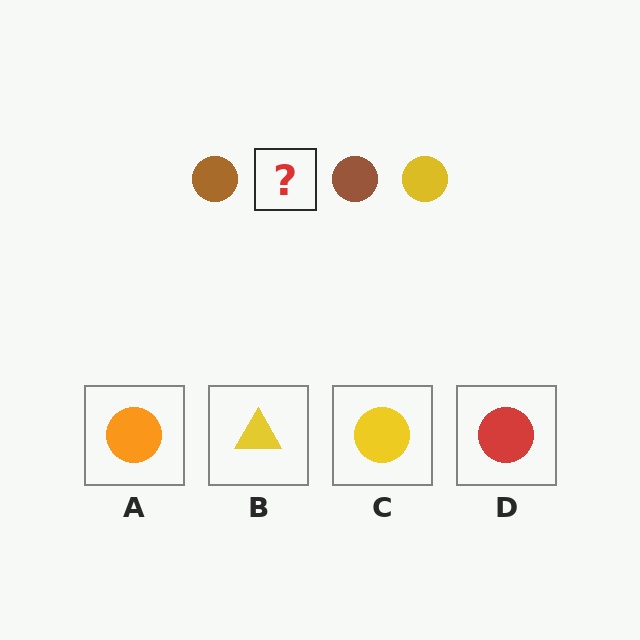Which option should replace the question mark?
Option C.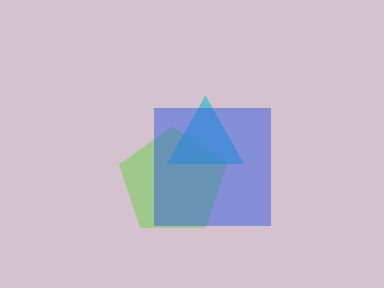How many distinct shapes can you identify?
There are 3 distinct shapes: a lime pentagon, a cyan triangle, a blue square.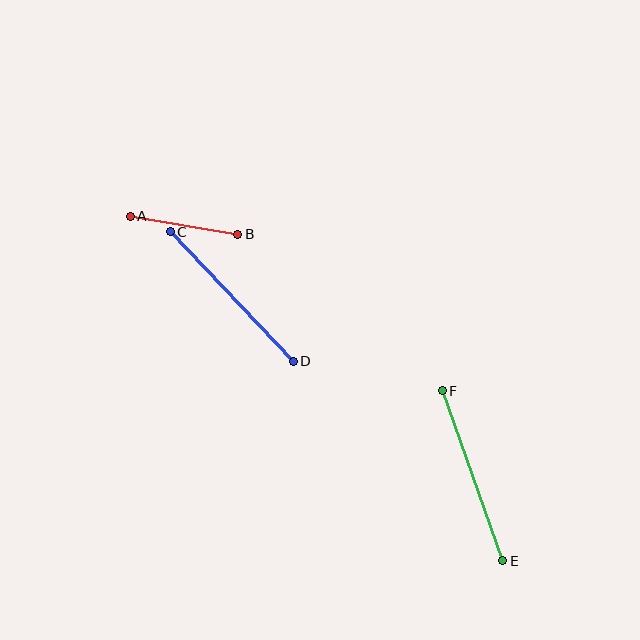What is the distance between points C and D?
The distance is approximately 179 pixels.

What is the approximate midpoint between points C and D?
The midpoint is at approximately (232, 297) pixels.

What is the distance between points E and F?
The distance is approximately 180 pixels.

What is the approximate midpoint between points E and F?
The midpoint is at approximately (473, 476) pixels.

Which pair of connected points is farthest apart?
Points E and F are farthest apart.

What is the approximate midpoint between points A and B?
The midpoint is at approximately (184, 225) pixels.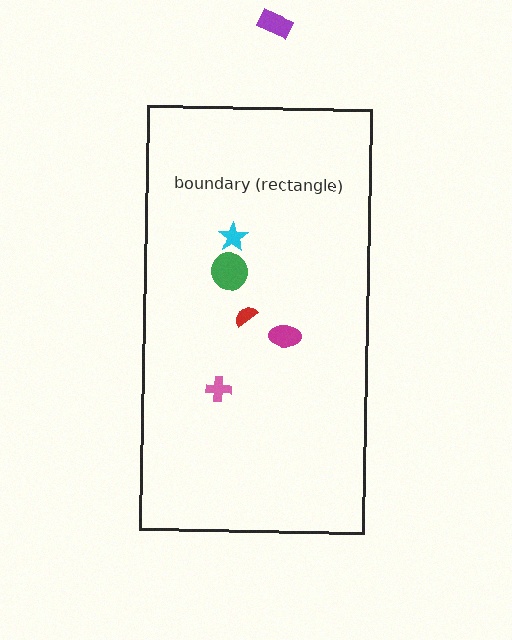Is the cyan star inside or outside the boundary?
Inside.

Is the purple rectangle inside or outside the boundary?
Outside.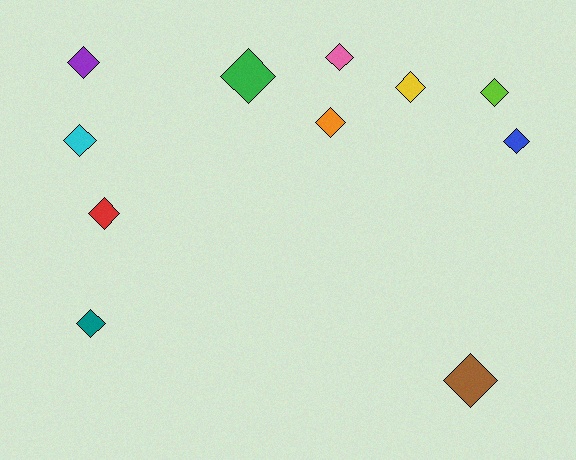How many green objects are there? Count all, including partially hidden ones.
There is 1 green object.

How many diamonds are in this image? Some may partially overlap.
There are 11 diamonds.